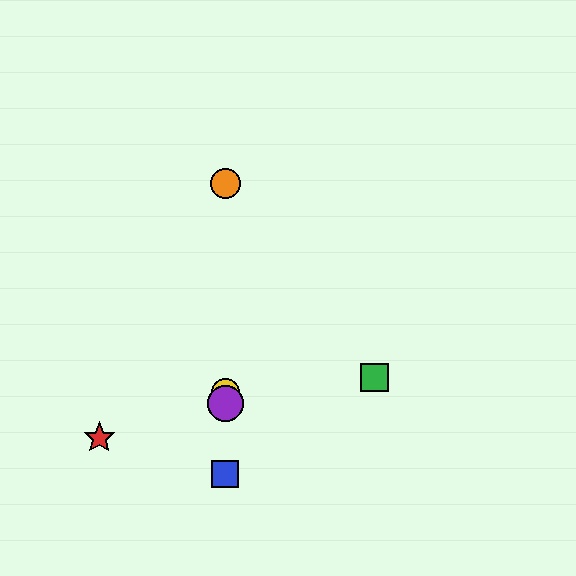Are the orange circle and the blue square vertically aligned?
Yes, both are at x≈225.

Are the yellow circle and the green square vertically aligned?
No, the yellow circle is at x≈225 and the green square is at x≈375.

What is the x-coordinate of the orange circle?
The orange circle is at x≈225.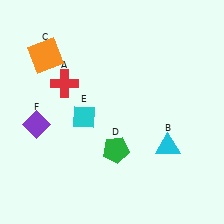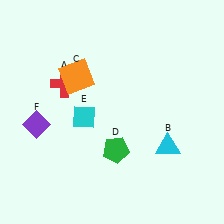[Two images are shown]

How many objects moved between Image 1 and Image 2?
1 object moved between the two images.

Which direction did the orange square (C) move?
The orange square (C) moved right.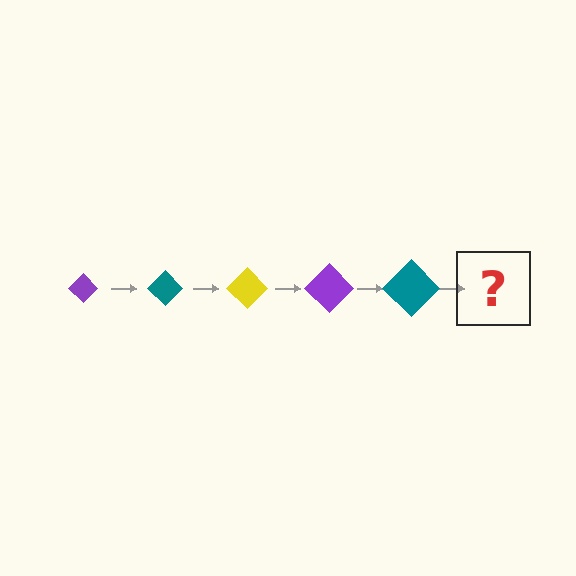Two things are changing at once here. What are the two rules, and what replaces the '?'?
The two rules are that the diamond grows larger each step and the color cycles through purple, teal, and yellow. The '?' should be a yellow diamond, larger than the previous one.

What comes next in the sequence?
The next element should be a yellow diamond, larger than the previous one.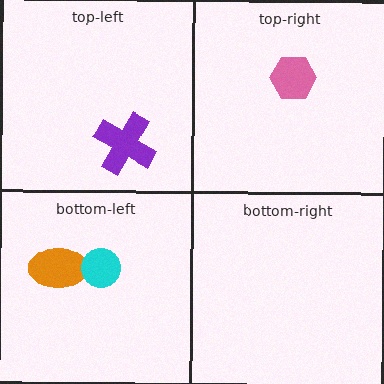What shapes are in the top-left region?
The purple cross.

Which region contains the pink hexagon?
The top-right region.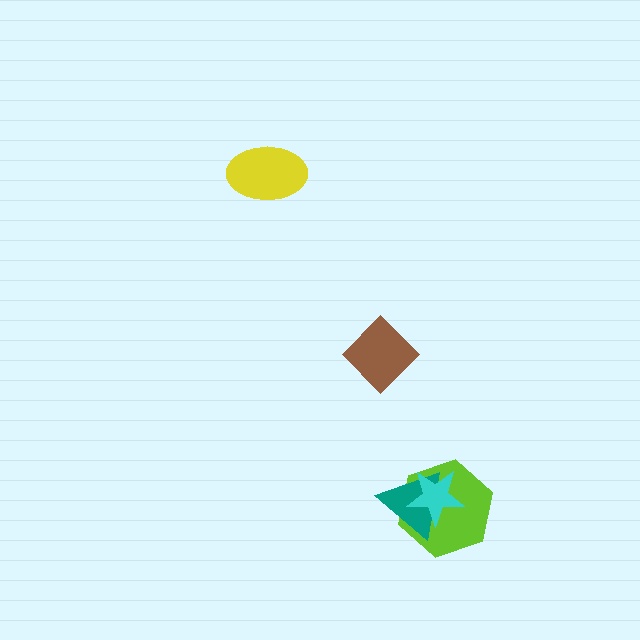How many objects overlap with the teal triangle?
2 objects overlap with the teal triangle.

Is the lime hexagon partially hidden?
Yes, it is partially covered by another shape.